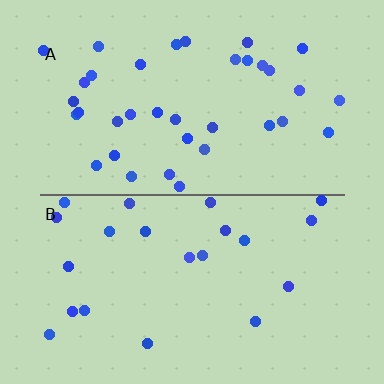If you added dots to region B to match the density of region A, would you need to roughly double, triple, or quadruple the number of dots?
Approximately double.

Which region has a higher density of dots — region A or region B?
A (the top).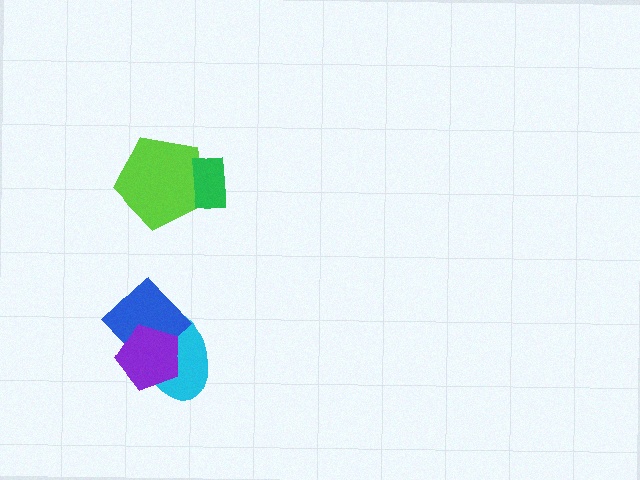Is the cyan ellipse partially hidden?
Yes, it is partially covered by another shape.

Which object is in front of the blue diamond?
The purple pentagon is in front of the blue diamond.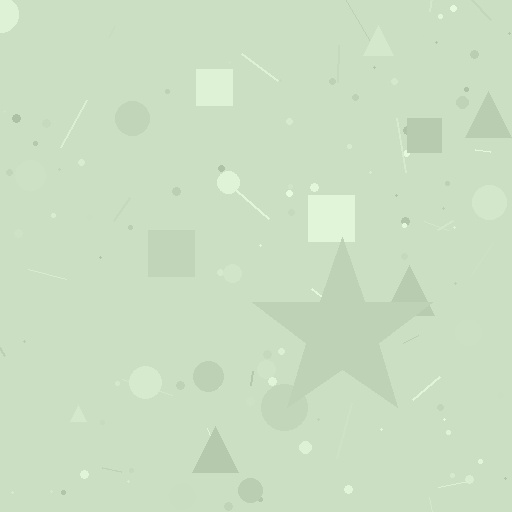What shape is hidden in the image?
A star is hidden in the image.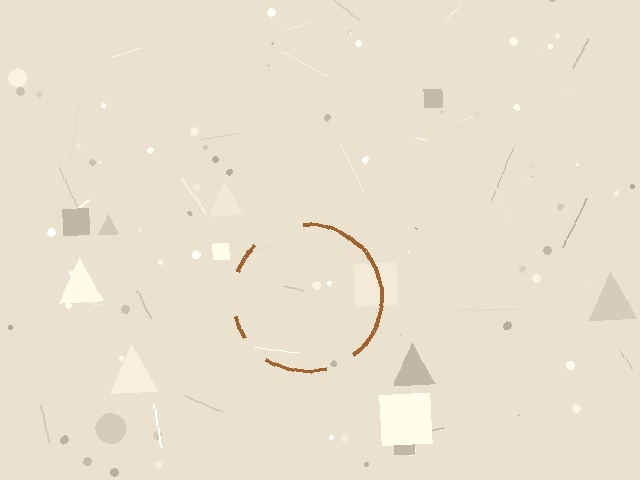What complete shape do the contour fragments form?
The contour fragments form a circle.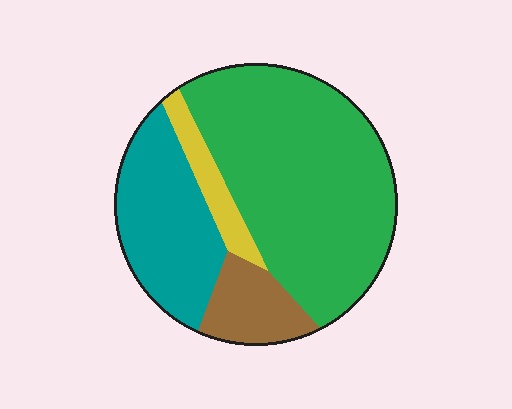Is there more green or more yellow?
Green.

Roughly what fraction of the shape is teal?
Teal covers roughly 25% of the shape.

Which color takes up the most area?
Green, at roughly 55%.